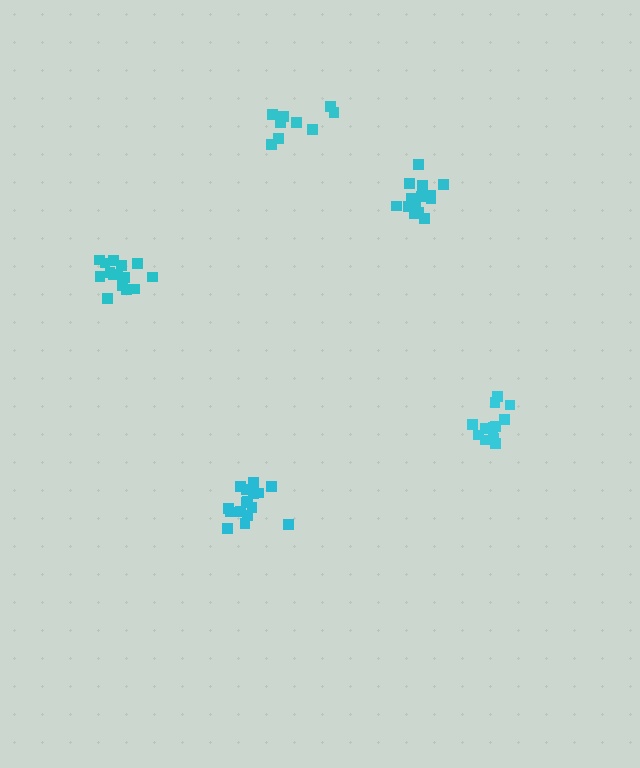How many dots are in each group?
Group 1: 16 dots, Group 2: 15 dots, Group 3: 11 dots, Group 4: 15 dots, Group 5: 12 dots (69 total).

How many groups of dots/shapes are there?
There are 5 groups.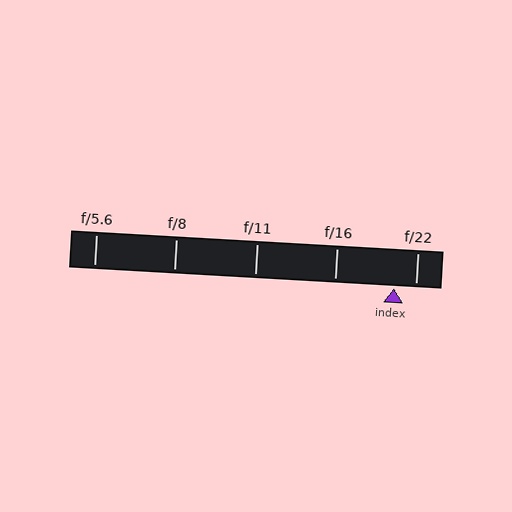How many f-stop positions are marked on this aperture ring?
There are 5 f-stop positions marked.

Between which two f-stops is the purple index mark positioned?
The index mark is between f/16 and f/22.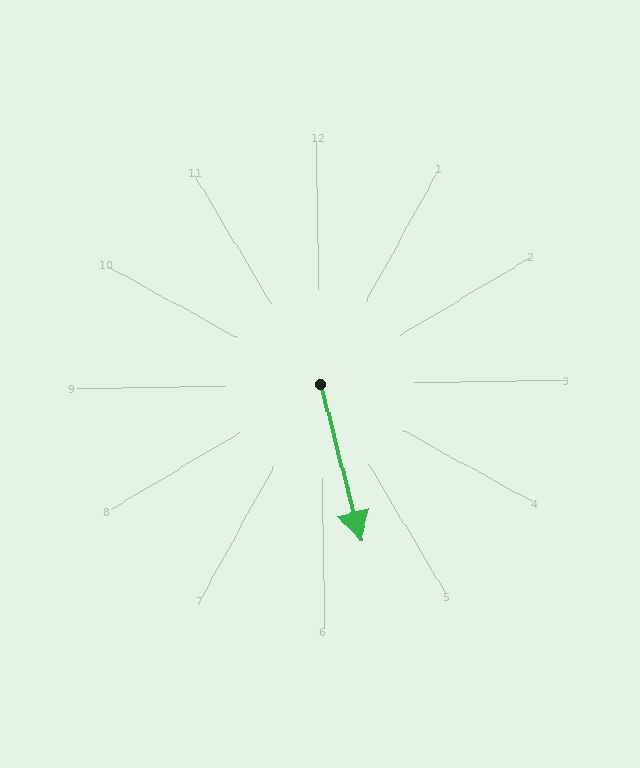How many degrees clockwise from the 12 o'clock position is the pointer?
Approximately 167 degrees.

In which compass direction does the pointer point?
South.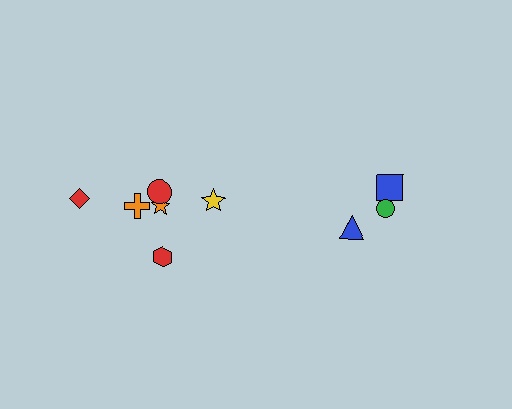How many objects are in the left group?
There are 6 objects.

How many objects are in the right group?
There are 3 objects.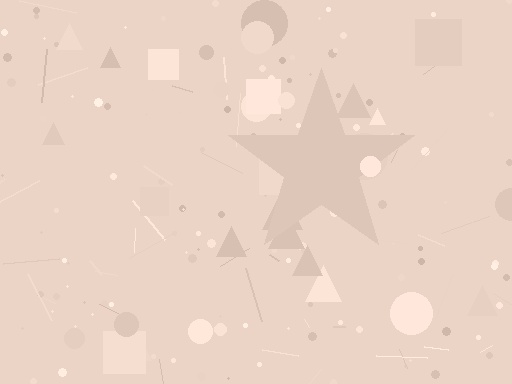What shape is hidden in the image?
A star is hidden in the image.